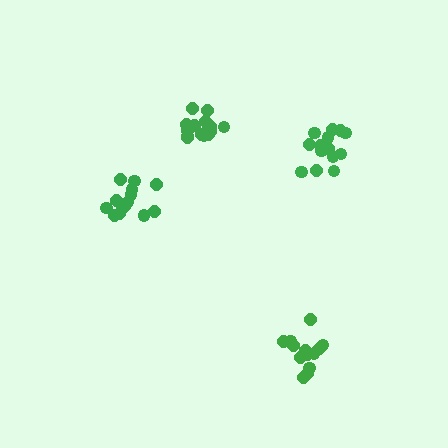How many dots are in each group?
Group 1: 14 dots, Group 2: 14 dots, Group 3: 17 dots, Group 4: 14 dots (59 total).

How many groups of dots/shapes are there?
There are 4 groups.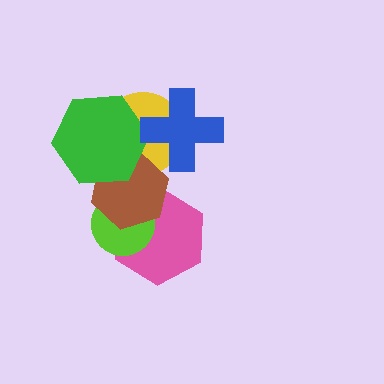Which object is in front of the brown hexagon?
The green hexagon is in front of the brown hexagon.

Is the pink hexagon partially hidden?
Yes, it is partially covered by another shape.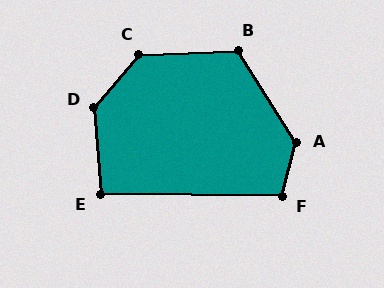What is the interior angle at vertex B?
Approximately 120 degrees (obtuse).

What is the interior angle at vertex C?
Approximately 132 degrees (obtuse).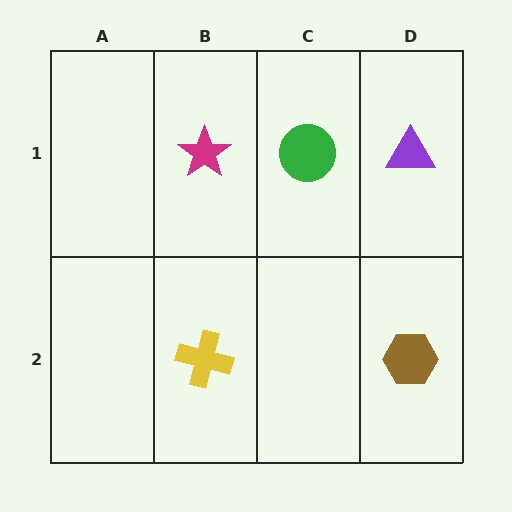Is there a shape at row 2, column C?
No, that cell is empty.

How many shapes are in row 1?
3 shapes.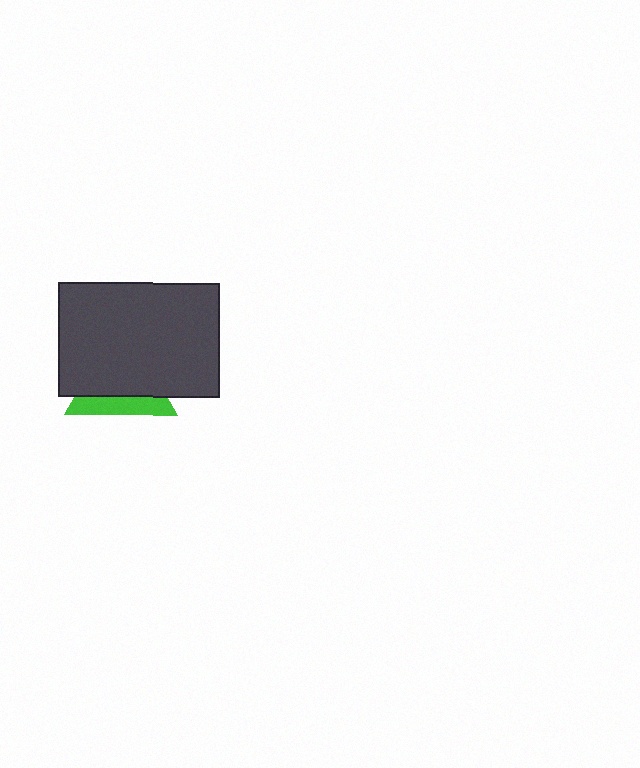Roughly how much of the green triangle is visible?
A small part of it is visible (roughly 33%).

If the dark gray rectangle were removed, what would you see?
You would see the complete green triangle.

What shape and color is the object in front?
The object in front is a dark gray rectangle.